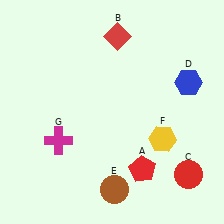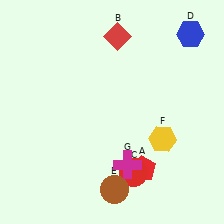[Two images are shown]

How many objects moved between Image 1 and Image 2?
3 objects moved between the two images.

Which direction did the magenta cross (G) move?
The magenta cross (G) moved right.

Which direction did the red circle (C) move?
The red circle (C) moved left.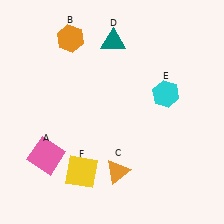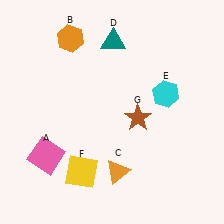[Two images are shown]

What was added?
A brown star (G) was added in Image 2.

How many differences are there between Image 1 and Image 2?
There is 1 difference between the two images.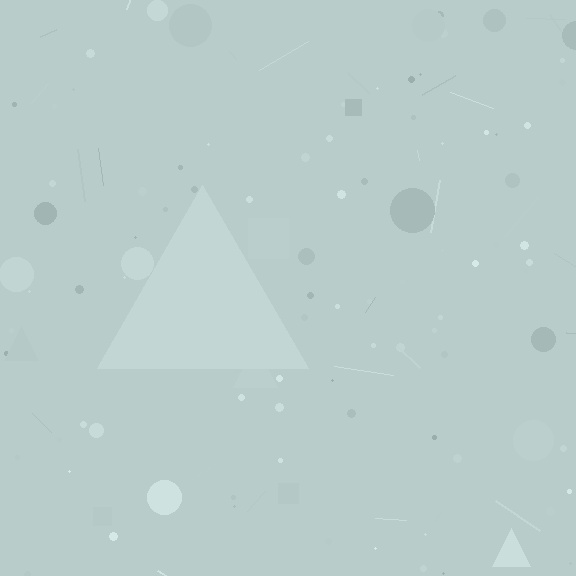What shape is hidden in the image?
A triangle is hidden in the image.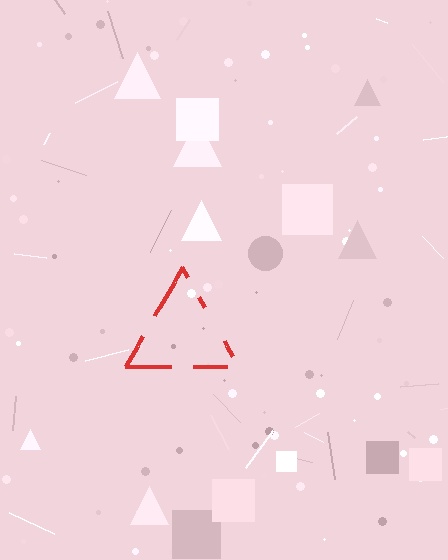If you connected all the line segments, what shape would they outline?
They would outline a triangle.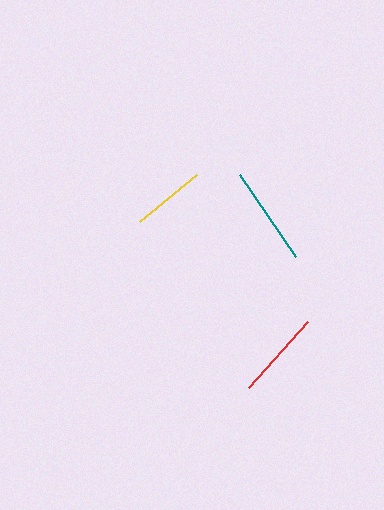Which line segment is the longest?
The teal line is the longest at approximately 99 pixels.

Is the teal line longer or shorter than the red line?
The teal line is longer than the red line.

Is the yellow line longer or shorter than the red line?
The red line is longer than the yellow line.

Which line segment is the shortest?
The yellow line is the shortest at approximately 74 pixels.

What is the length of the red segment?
The red segment is approximately 88 pixels long.